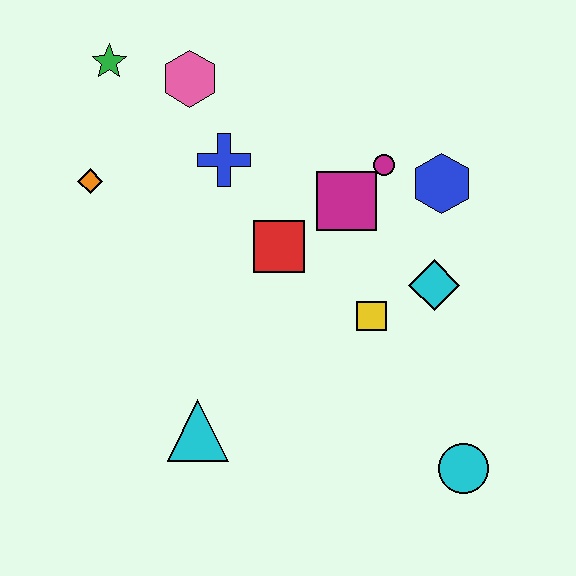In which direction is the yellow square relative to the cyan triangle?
The yellow square is to the right of the cyan triangle.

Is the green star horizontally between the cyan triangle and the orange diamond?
Yes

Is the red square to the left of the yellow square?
Yes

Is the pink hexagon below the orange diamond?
No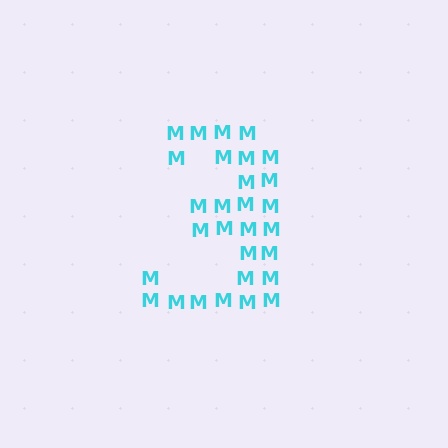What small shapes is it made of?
It is made of small letter M's.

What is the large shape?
The large shape is the digit 3.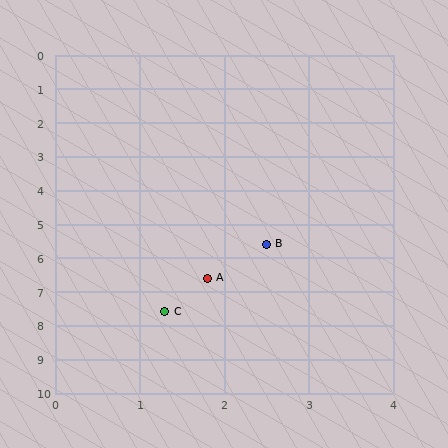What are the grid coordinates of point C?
Point C is at approximately (1.3, 7.6).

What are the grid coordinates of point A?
Point A is at approximately (1.8, 6.6).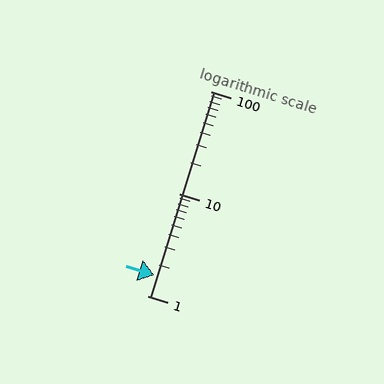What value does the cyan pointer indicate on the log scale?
The pointer indicates approximately 1.6.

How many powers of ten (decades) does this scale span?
The scale spans 2 decades, from 1 to 100.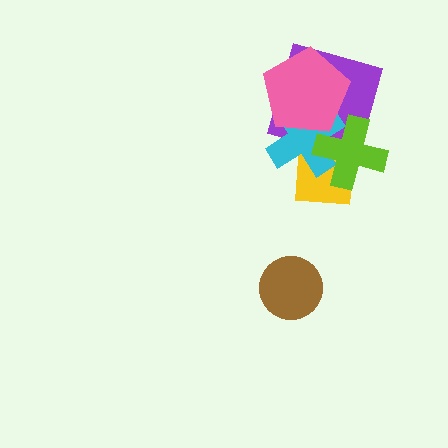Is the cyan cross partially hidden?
Yes, it is partially covered by another shape.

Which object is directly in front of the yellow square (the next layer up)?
The cyan cross is directly in front of the yellow square.